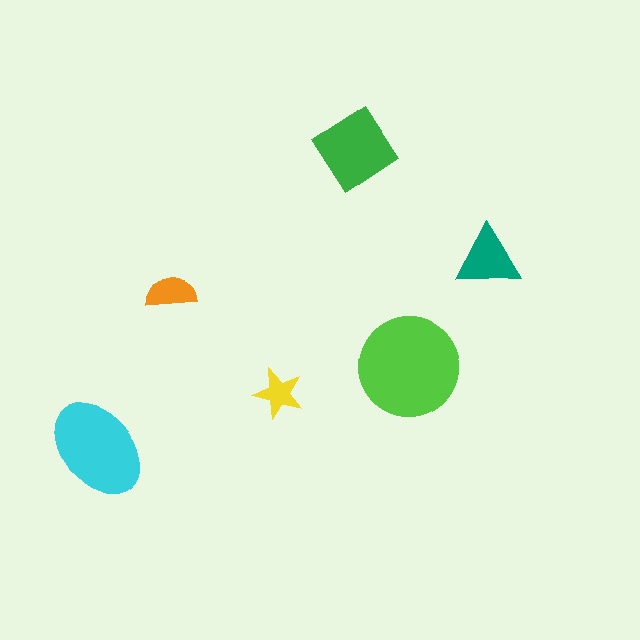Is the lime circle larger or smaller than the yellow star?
Larger.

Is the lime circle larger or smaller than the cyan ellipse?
Larger.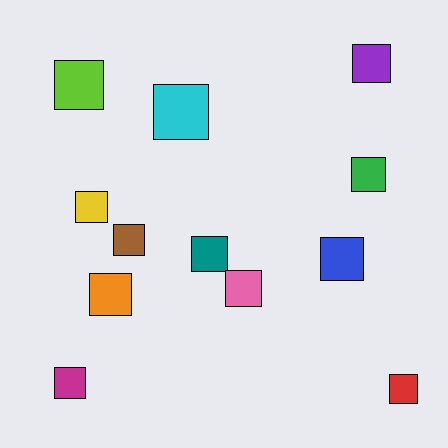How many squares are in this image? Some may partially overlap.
There are 12 squares.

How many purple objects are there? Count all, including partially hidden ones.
There is 1 purple object.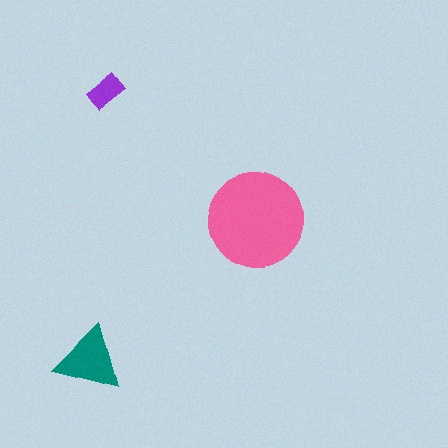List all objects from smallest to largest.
The purple rectangle, the teal triangle, the pink circle.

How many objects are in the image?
There are 3 objects in the image.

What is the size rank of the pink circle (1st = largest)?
1st.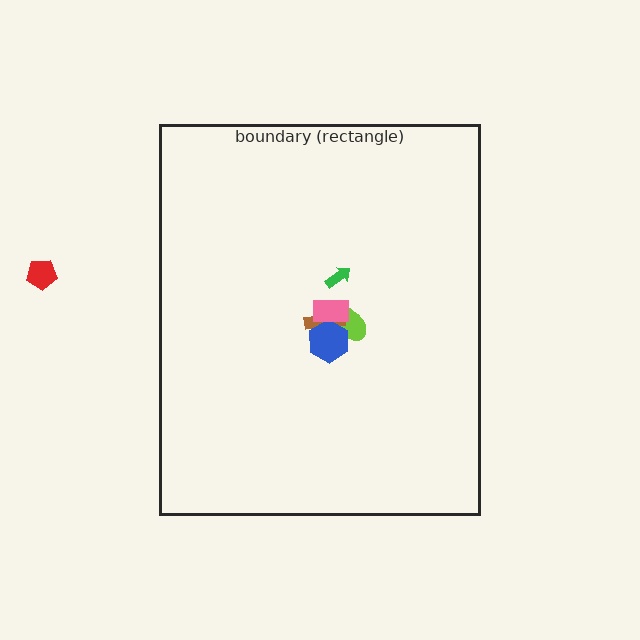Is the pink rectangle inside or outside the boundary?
Inside.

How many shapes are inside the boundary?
5 inside, 1 outside.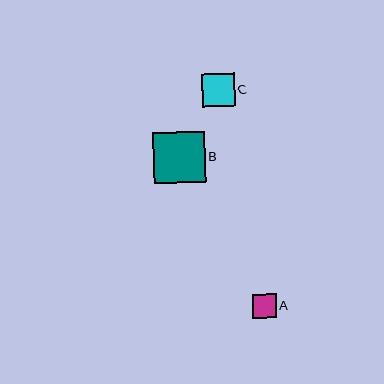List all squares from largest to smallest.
From largest to smallest: B, C, A.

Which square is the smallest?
Square A is the smallest with a size of approximately 24 pixels.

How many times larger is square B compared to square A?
Square B is approximately 2.2 times the size of square A.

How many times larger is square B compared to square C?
Square B is approximately 1.6 times the size of square C.